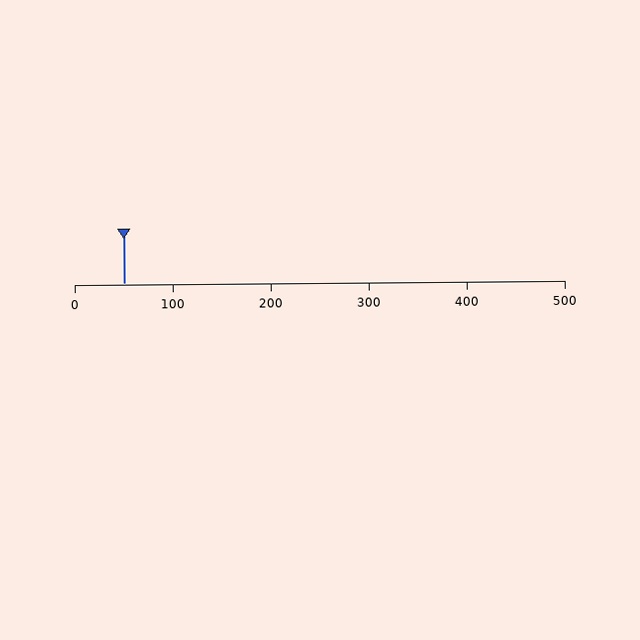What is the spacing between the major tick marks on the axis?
The major ticks are spaced 100 apart.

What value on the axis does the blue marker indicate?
The marker indicates approximately 50.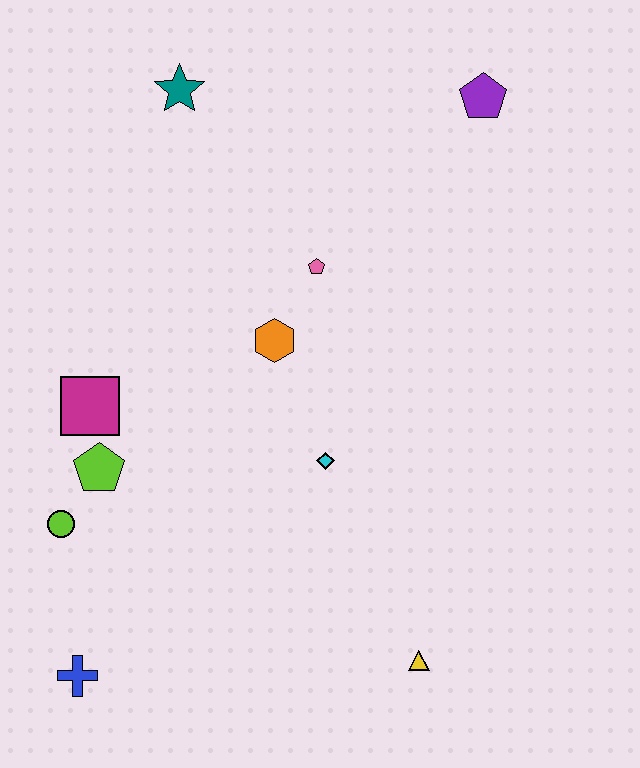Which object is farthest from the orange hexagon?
The blue cross is farthest from the orange hexagon.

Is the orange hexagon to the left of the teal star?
No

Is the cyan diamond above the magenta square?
No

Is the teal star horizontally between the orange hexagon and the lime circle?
Yes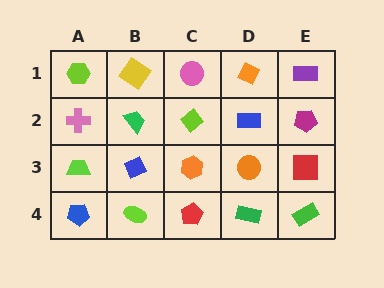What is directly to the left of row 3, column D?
An orange hexagon.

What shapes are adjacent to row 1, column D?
A blue rectangle (row 2, column D), a pink circle (row 1, column C), a purple rectangle (row 1, column E).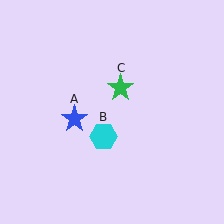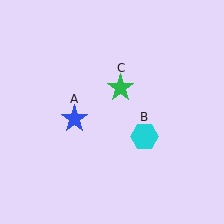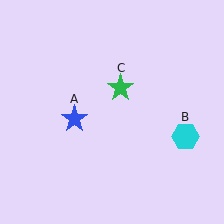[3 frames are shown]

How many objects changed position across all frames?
1 object changed position: cyan hexagon (object B).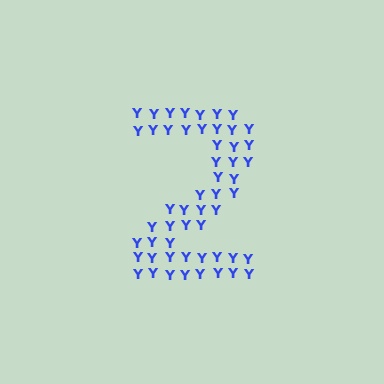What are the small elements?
The small elements are letter Y's.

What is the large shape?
The large shape is the digit 2.